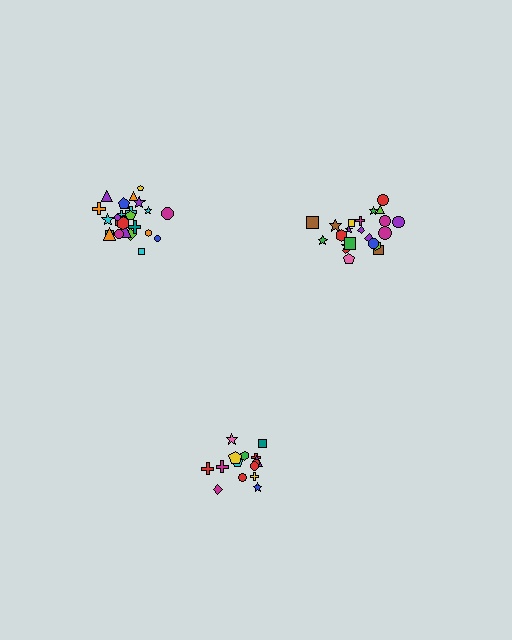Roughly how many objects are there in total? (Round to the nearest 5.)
Roughly 60 objects in total.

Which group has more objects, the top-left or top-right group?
The top-left group.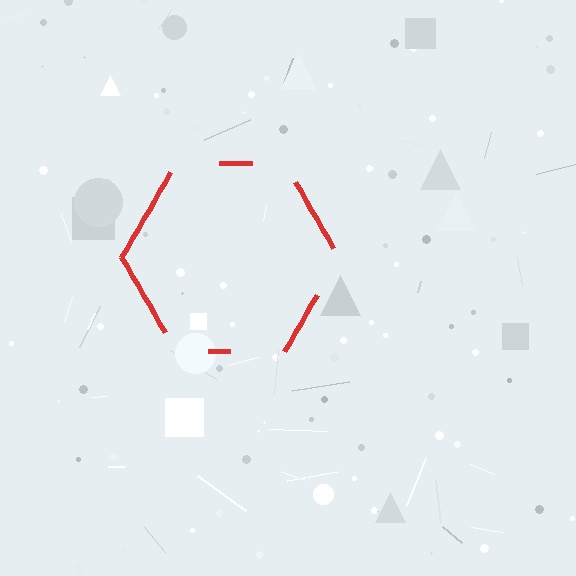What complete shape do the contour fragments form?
The contour fragments form a hexagon.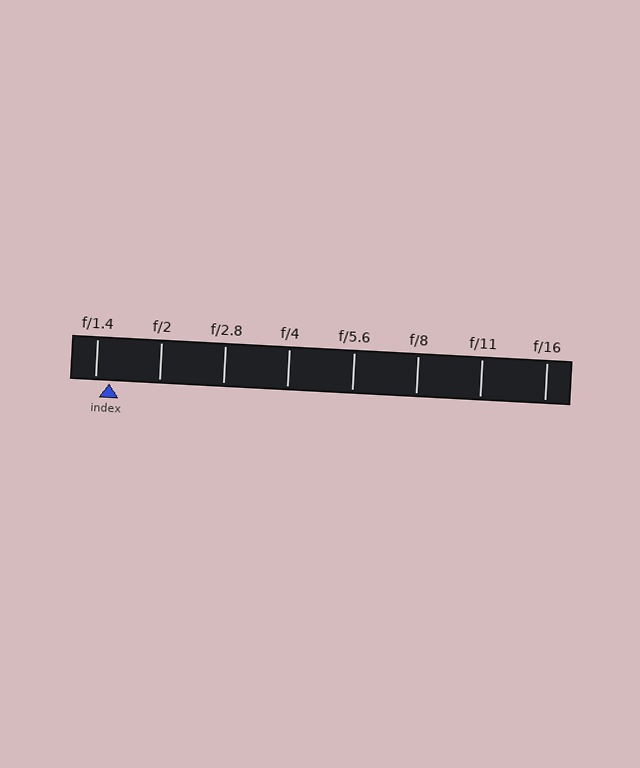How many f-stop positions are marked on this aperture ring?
There are 8 f-stop positions marked.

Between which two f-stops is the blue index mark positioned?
The index mark is between f/1.4 and f/2.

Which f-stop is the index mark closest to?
The index mark is closest to f/1.4.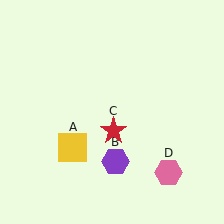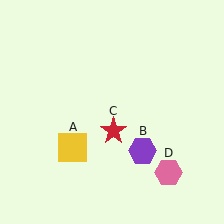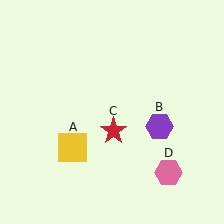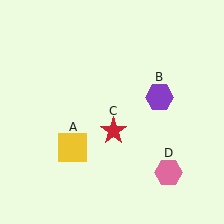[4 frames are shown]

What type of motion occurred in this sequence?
The purple hexagon (object B) rotated counterclockwise around the center of the scene.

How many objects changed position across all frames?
1 object changed position: purple hexagon (object B).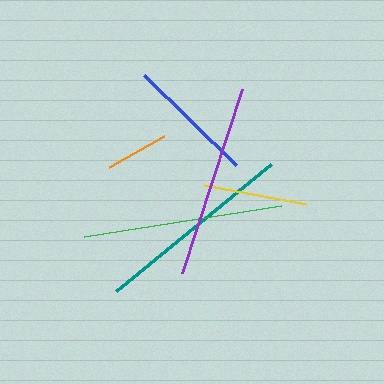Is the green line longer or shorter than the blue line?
The green line is longer than the blue line.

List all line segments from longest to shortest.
From longest to shortest: teal, green, purple, blue, yellow, orange.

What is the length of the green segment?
The green segment is approximately 200 pixels long.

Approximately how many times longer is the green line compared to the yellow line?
The green line is approximately 1.9 times the length of the yellow line.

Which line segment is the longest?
The teal line is the longest at approximately 200 pixels.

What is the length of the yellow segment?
The yellow segment is approximately 104 pixels long.